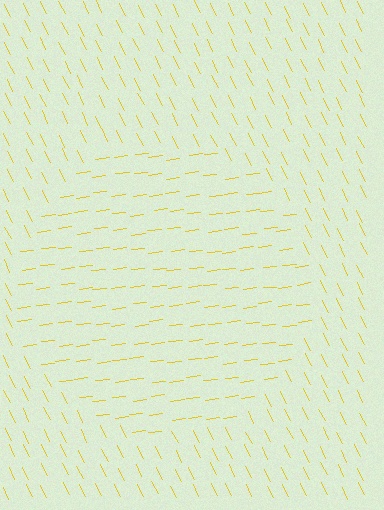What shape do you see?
I see a circle.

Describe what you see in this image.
The image is filled with small yellow line segments. A circle region in the image has lines oriented differently from the surrounding lines, creating a visible texture boundary.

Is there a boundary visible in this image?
Yes, there is a texture boundary formed by a change in line orientation.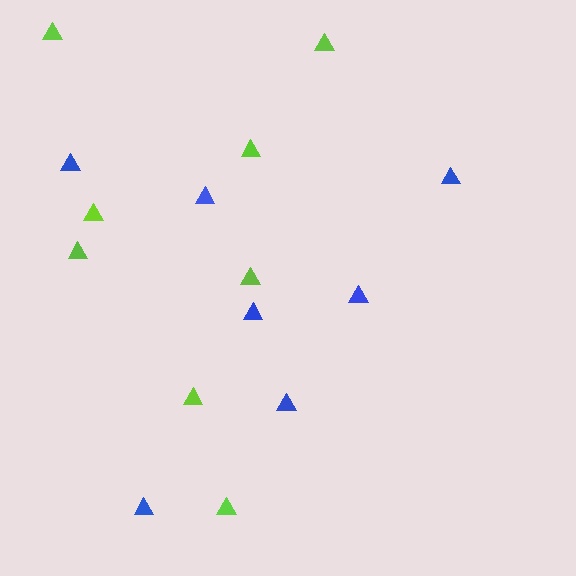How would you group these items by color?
There are 2 groups: one group of blue triangles (7) and one group of lime triangles (8).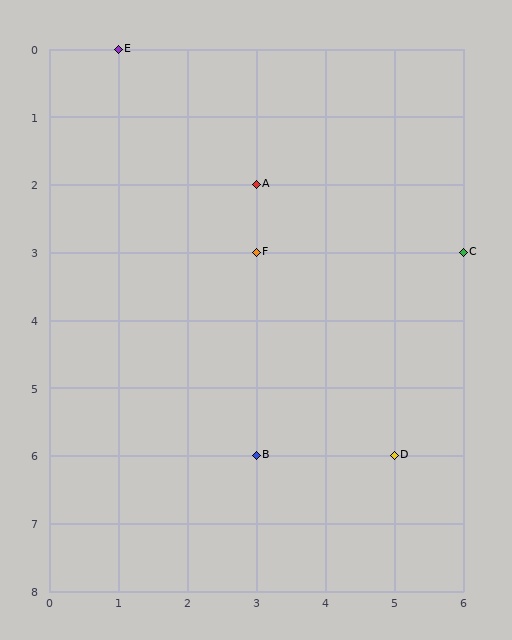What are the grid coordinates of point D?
Point D is at grid coordinates (5, 6).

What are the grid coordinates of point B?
Point B is at grid coordinates (3, 6).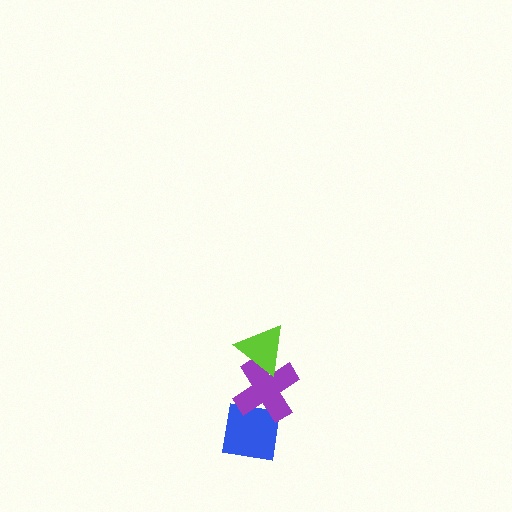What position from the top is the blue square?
The blue square is 3rd from the top.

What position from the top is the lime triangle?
The lime triangle is 1st from the top.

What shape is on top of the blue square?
The purple cross is on top of the blue square.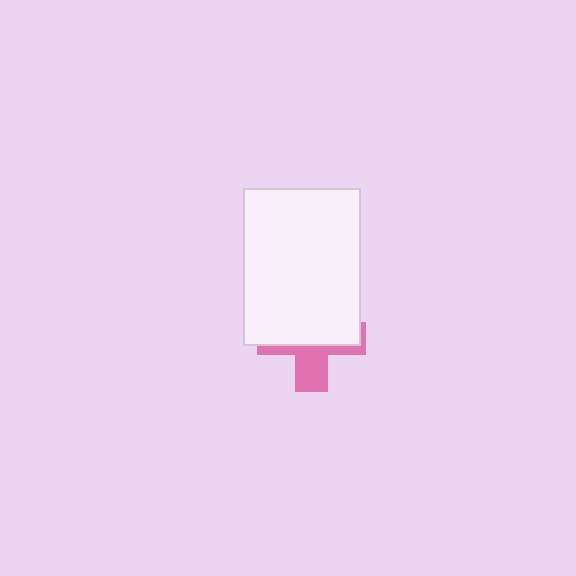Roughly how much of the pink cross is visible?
A small part of it is visible (roughly 39%).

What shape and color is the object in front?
The object in front is a white rectangle.